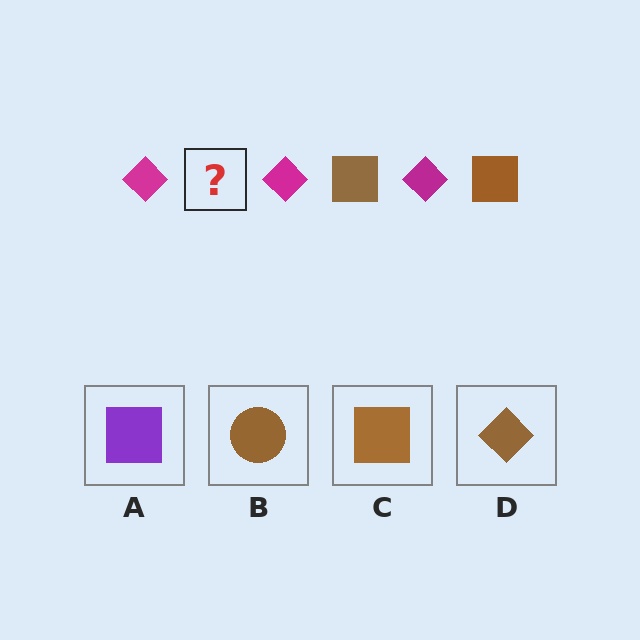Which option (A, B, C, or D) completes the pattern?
C.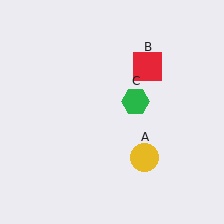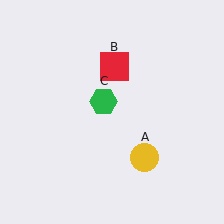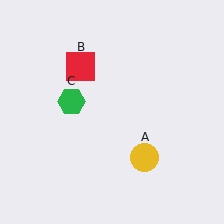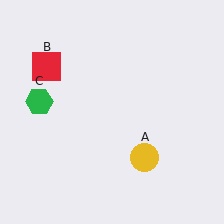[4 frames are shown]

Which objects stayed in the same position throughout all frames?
Yellow circle (object A) remained stationary.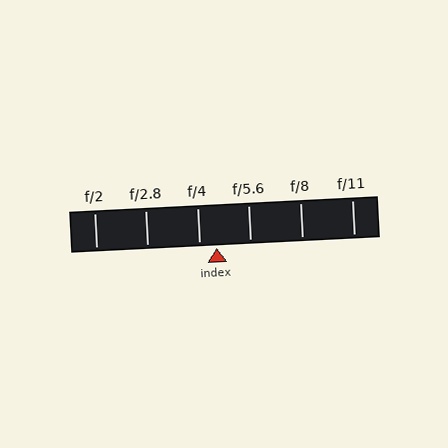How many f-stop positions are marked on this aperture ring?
There are 6 f-stop positions marked.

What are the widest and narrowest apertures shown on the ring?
The widest aperture shown is f/2 and the narrowest is f/11.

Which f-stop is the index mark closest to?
The index mark is closest to f/4.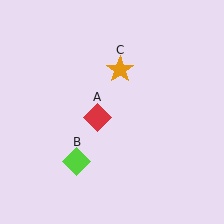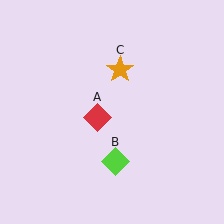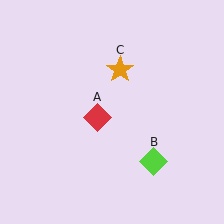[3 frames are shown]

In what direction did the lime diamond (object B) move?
The lime diamond (object B) moved right.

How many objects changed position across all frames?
1 object changed position: lime diamond (object B).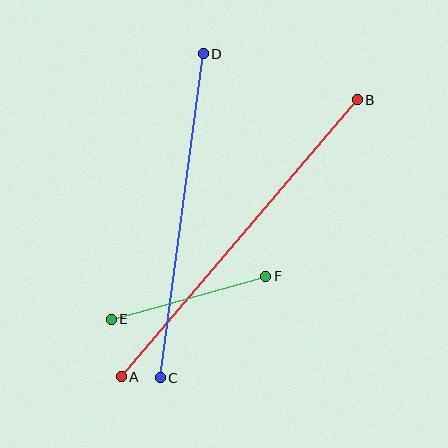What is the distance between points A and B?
The distance is approximately 364 pixels.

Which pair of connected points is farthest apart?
Points A and B are farthest apart.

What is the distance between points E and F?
The distance is approximately 160 pixels.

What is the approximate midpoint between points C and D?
The midpoint is at approximately (182, 216) pixels.